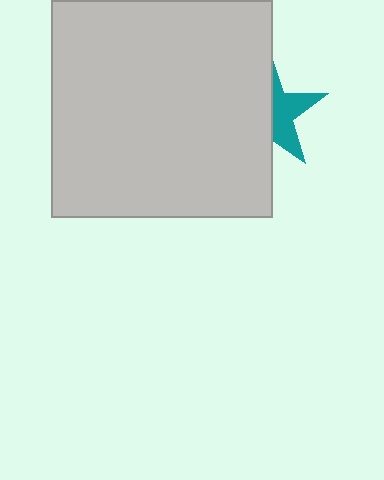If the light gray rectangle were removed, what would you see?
You would see the complete teal star.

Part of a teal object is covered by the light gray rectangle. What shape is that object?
It is a star.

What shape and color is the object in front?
The object in front is a light gray rectangle.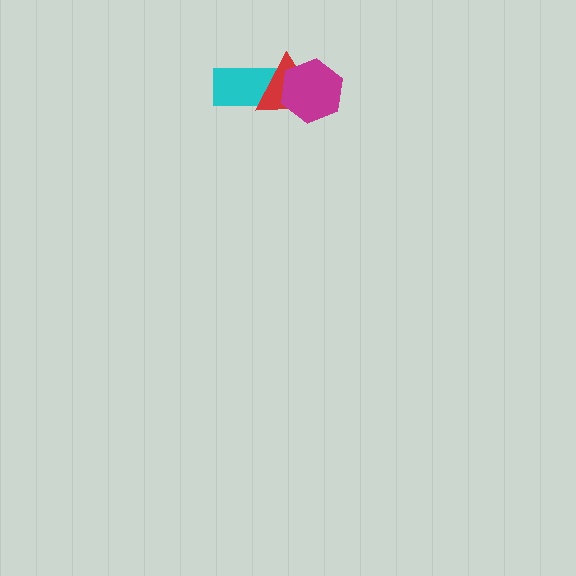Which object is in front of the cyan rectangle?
The red triangle is in front of the cyan rectangle.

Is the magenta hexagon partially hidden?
No, no other shape covers it.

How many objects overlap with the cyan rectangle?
1 object overlaps with the cyan rectangle.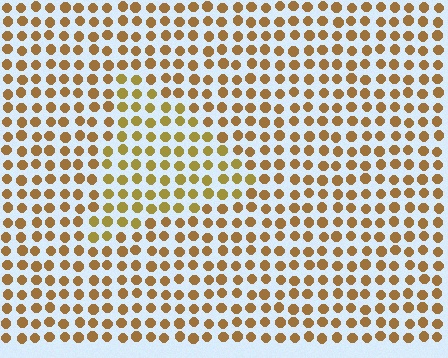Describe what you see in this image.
The image is filled with small brown elements in a uniform arrangement. A triangle-shaped region is visible where the elements are tinted to a slightly different hue, forming a subtle color boundary.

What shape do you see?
I see a triangle.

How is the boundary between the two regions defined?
The boundary is defined purely by a slight shift in hue (about 19 degrees). Spacing, size, and orientation are identical on both sides.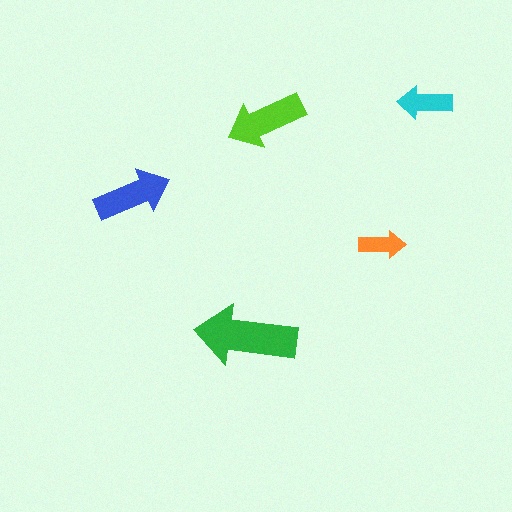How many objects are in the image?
There are 5 objects in the image.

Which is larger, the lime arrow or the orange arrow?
The lime one.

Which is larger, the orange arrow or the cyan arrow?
The cyan one.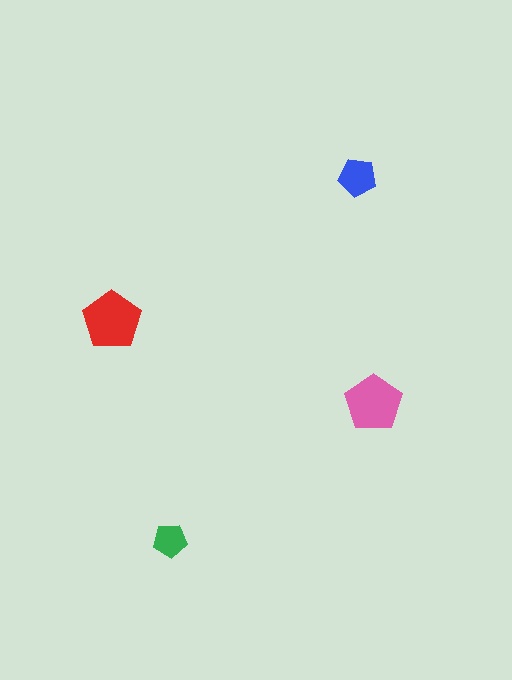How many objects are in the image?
There are 4 objects in the image.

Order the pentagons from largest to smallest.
the red one, the pink one, the blue one, the green one.